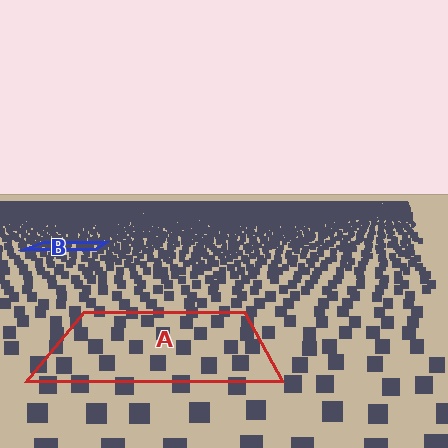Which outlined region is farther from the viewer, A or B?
Region B is farther from the viewer — the texture elements inside it appear smaller and more densely packed.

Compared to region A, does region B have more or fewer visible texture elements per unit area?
Region B has more texture elements per unit area — they are packed more densely because it is farther away.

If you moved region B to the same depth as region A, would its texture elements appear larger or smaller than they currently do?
They would appear larger. At a closer depth, the same texture elements are projected at a bigger on-screen size.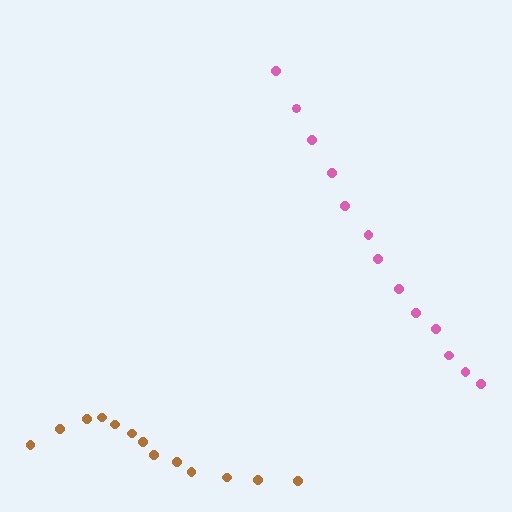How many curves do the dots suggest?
There are 2 distinct paths.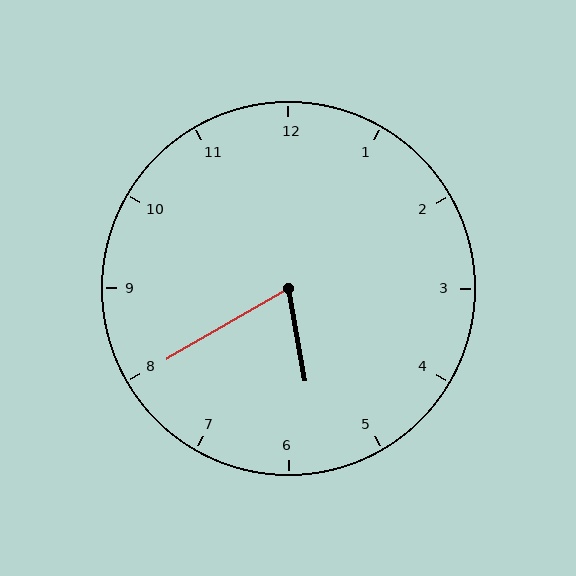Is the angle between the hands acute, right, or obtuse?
It is acute.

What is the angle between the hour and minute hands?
Approximately 70 degrees.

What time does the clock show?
5:40.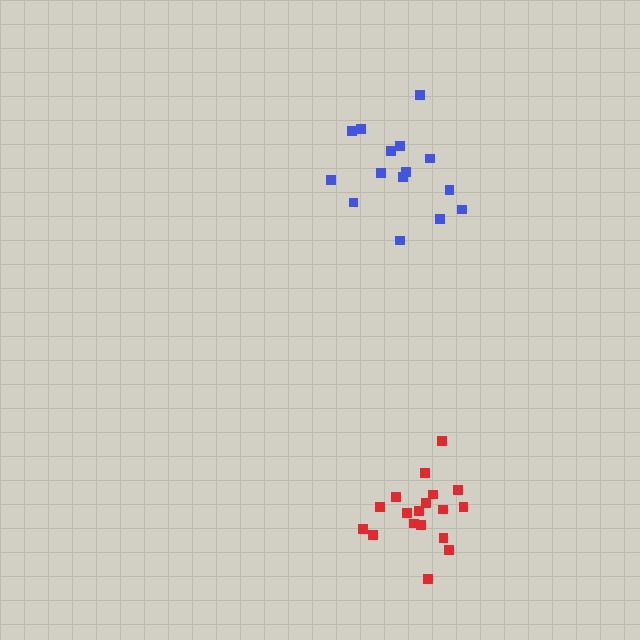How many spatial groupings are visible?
There are 2 spatial groupings.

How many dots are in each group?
Group 1: 18 dots, Group 2: 15 dots (33 total).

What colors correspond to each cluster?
The clusters are colored: red, blue.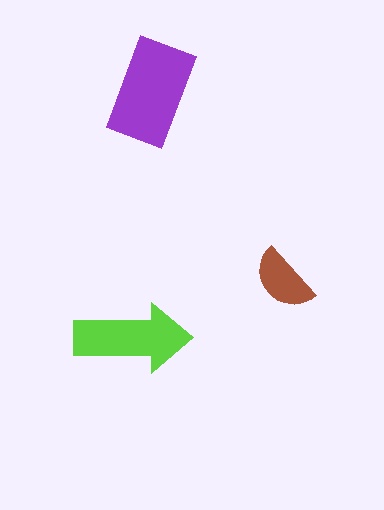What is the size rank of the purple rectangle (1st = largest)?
1st.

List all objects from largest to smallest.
The purple rectangle, the lime arrow, the brown semicircle.